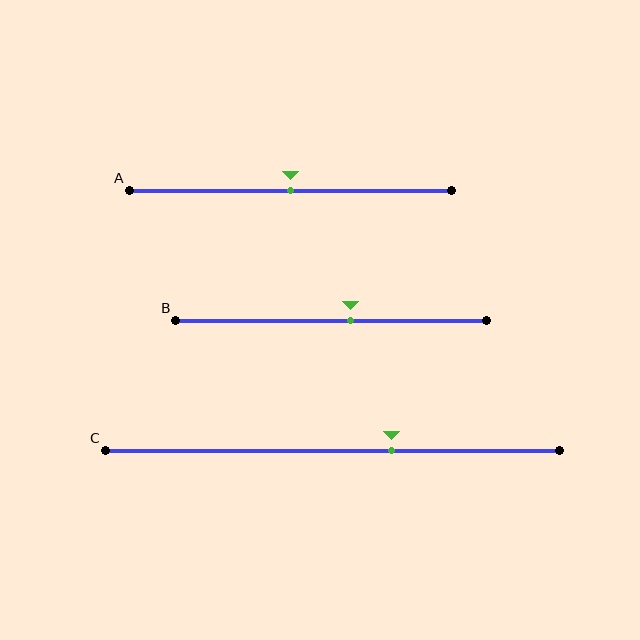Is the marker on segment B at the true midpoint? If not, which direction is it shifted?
No, the marker on segment B is shifted to the right by about 6% of the segment length.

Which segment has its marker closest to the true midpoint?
Segment A has its marker closest to the true midpoint.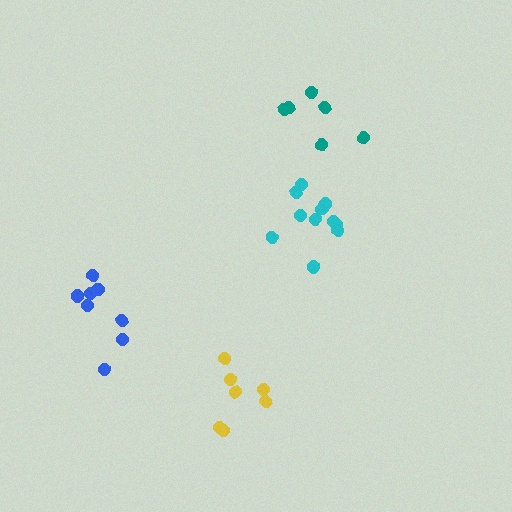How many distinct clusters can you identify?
There are 4 distinct clusters.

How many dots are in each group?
Group 1: 6 dots, Group 2: 7 dots, Group 3: 11 dots, Group 4: 8 dots (32 total).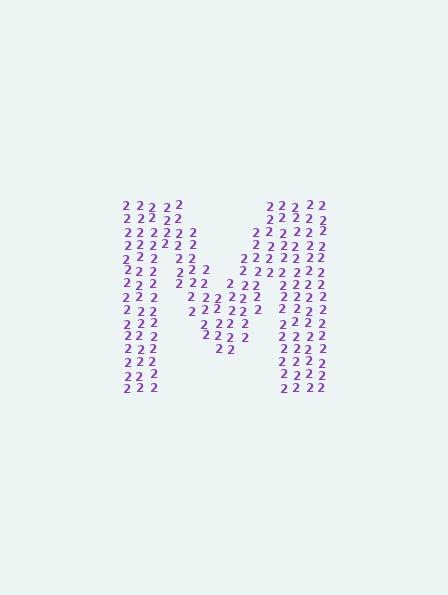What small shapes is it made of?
It is made of small digit 2's.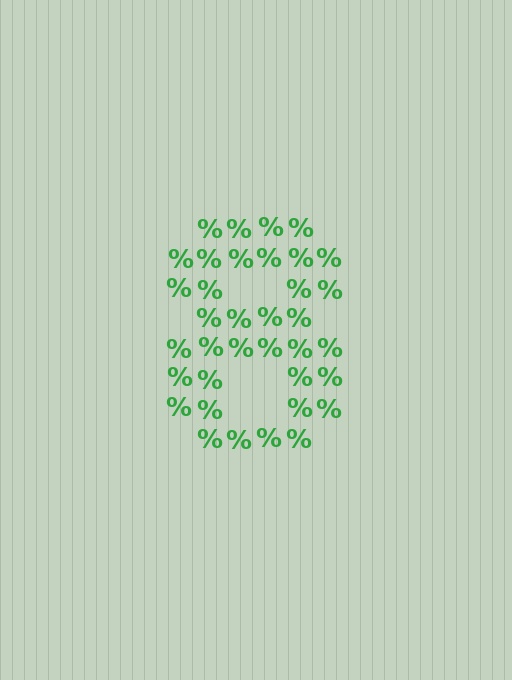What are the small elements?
The small elements are percent signs.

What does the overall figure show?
The overall figure shows the digit 8.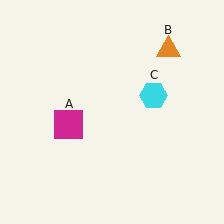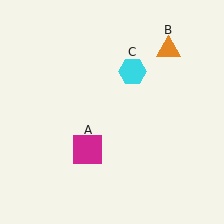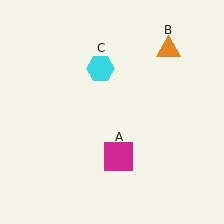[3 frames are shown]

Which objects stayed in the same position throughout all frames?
Orange triangle (object B) remained stationary.